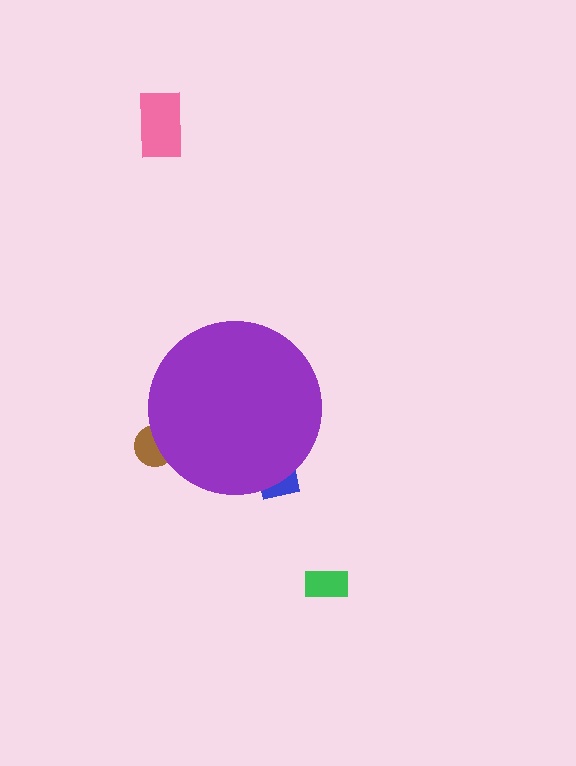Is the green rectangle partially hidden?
No, the green rectangle is fully visible.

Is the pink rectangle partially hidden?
No, the pink rectangle is fully visible.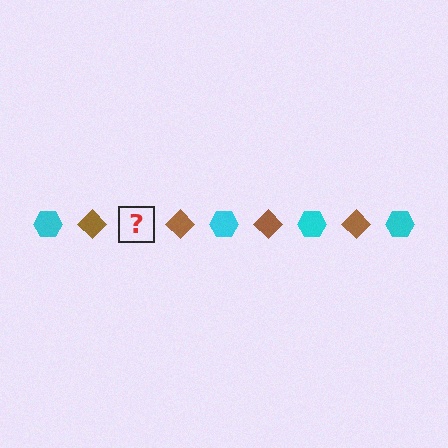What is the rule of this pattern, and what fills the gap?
The rule is that the pattern alternates between cyan hexagon and brown diamond. The gap should be filled with a cyan hexagon.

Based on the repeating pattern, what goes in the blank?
The blank should be a cyan hexagon.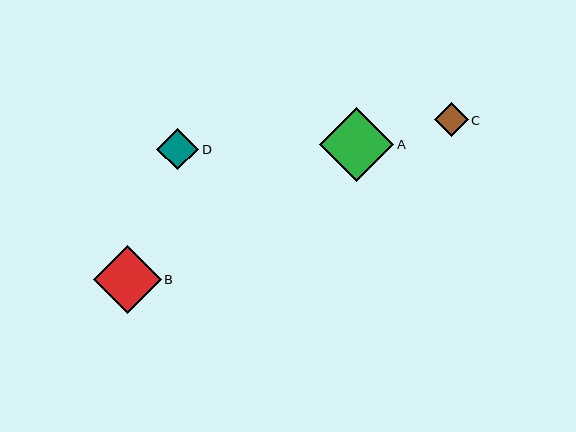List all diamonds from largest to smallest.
From largest to smallest: A, B, D, C.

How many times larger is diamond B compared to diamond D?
Diamond B is approximately 1.6 times the size of diamond D.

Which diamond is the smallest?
Diamond C is the smallest with a size of approximately 33 pixels.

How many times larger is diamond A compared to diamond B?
Diamond A is approximately 1.1 times the size of diamond B.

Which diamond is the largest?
Diamond A is the largest with a size of approximately 75 pixels.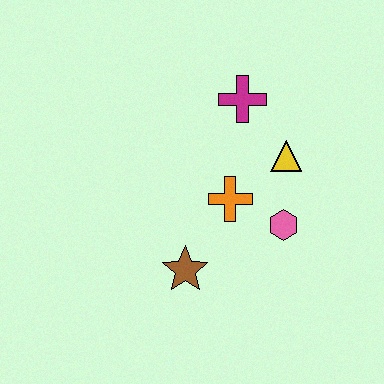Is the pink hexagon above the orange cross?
No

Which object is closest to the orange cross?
The pink hexagon is closest to the orange cross.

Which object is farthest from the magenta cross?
The brown star is farthest from the magenta cross.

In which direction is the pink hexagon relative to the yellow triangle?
The pink hexagon is below the yellow triangle.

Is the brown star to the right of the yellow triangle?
No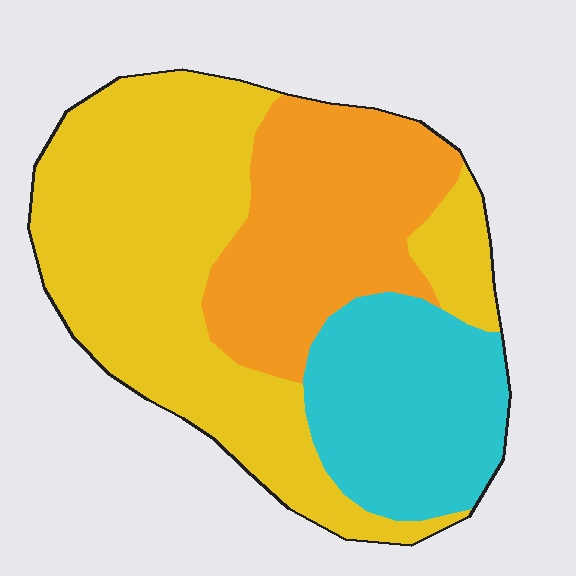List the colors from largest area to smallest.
From largest to smallest: yellow, orange, cyan.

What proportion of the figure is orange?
Orange covers around 25% of the figure.